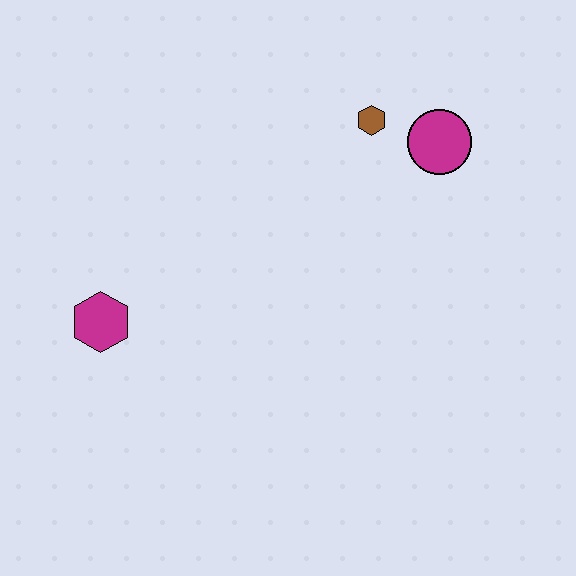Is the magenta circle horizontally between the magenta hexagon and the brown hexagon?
No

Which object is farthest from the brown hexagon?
The magenta hexagon is farthest from the brown hexagon.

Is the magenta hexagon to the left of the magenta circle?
Yes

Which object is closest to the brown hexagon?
The magenta circle is closest to the brown hexagon.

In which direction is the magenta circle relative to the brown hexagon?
The magenta circle is to the right of the brown hexagon.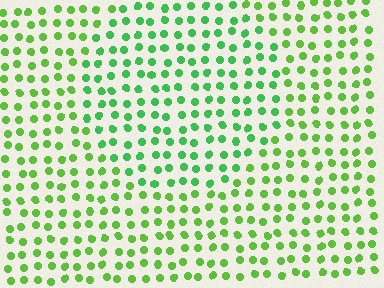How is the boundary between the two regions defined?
The boundary is defined purely by a slight shift in hue (about 26 degrees). Spacing, size, and orientation are identical on both sides.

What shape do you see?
I see a circle.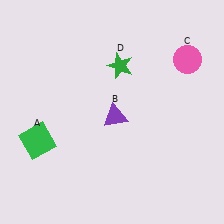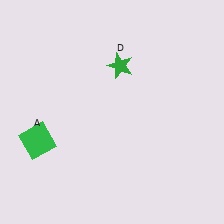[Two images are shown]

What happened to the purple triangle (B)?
The purple triangle (B) was removed in Image 2. It was in the bottom-right area of Image 1.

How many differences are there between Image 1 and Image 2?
There are 2 differences between the two images.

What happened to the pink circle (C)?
The pink circle (C) was removed in Image 2. It was in the top-right area of Image 1.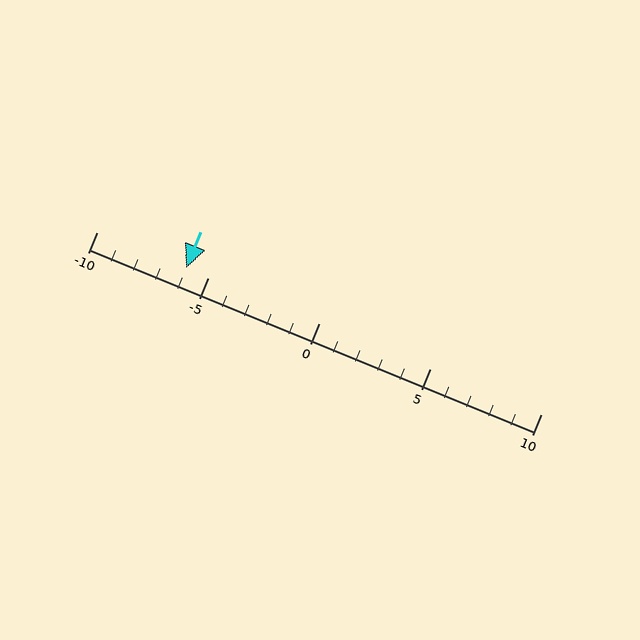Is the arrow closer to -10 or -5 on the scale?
The arrow is closer to -5.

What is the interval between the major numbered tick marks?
The major tick marks are spaced 5 units apart.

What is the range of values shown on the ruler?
The ruler shows values from -10 to 10.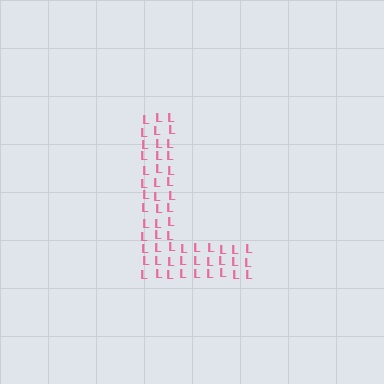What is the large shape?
The large shape is the letter L.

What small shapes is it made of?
It is made of small letter L's.